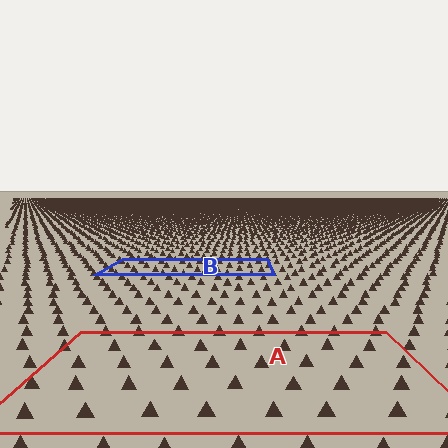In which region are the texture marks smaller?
The texture marks are smaller in region B, because it is farther away.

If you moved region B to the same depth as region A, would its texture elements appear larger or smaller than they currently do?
They would appear larger. At a closer depth, the same texture elements are projected at a bigger on-screen size.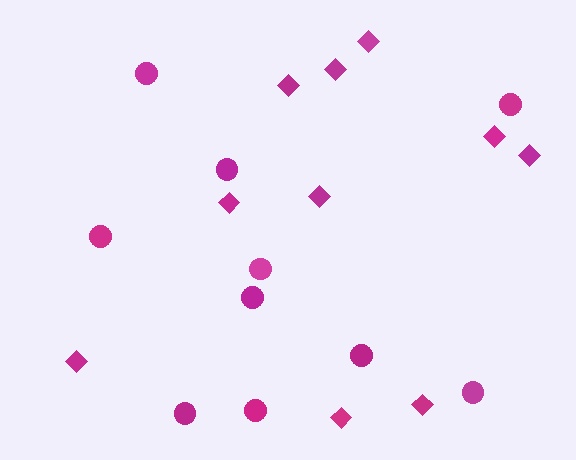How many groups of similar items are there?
There are 2 groups: one group of circles (10) and one group of diamonds (10).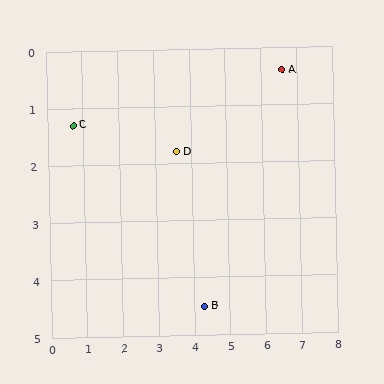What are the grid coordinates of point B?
Point B is at approximately (4.3, 4.5).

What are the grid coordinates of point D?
Point D is at approximately (3.6, 1.8).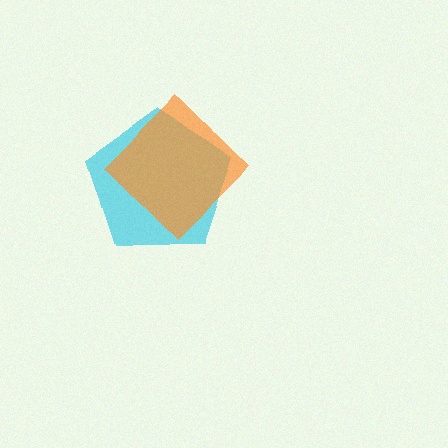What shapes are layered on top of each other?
The layered shapes are: a cyan pentagon, an orange diamond.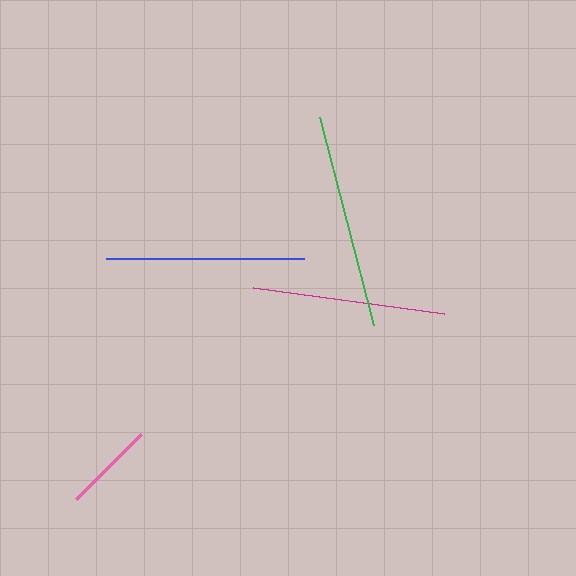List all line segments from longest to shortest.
From longest to shortest: green, blue, magenta, pink.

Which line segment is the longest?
The green line is the longest at approximately 215 pixels.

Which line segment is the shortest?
The pink line is the shortest at approximately 93 pixels.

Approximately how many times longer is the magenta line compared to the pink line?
The magenta line is approximately 2.1 times the length of the pink line.